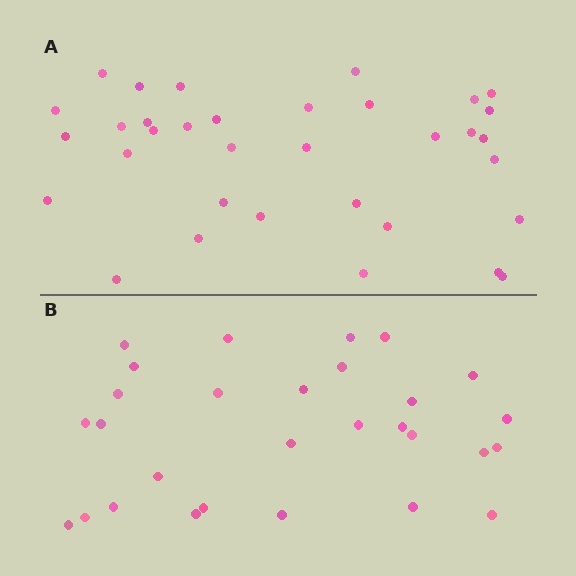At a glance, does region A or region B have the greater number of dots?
Region A (the top region) has more dots.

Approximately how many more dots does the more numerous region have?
Region A has about 5 more dots than region B.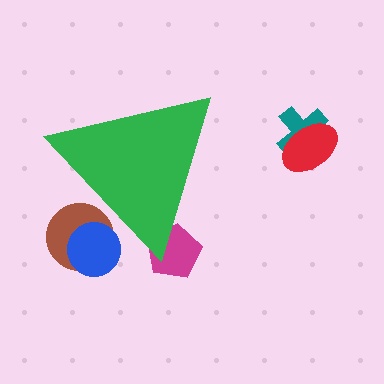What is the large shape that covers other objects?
A green triangle.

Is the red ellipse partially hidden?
No, the red ellipse is fully visible.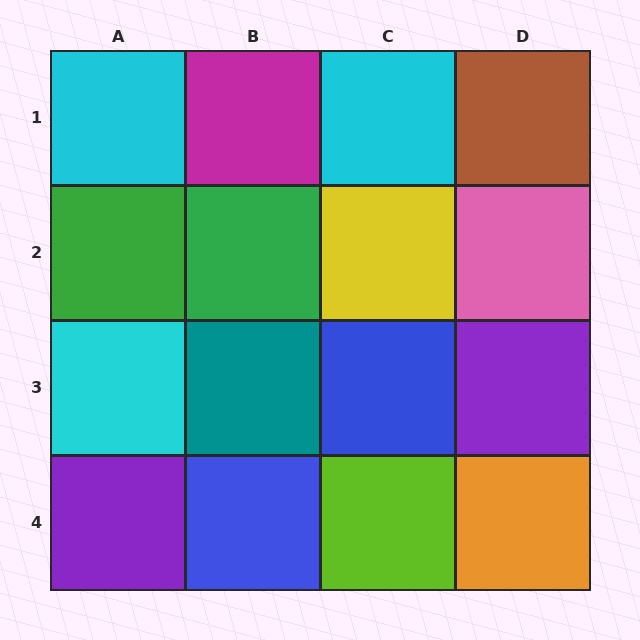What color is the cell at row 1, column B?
Magenta.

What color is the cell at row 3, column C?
Blue.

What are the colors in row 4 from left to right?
Purple, blue, lime, orange.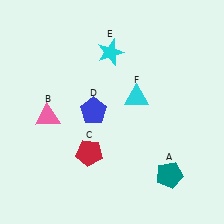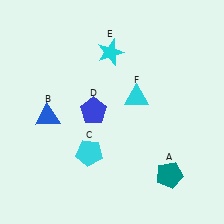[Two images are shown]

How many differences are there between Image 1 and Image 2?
There are 2 differences between the two images.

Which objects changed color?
B changed from pink to blue. C changed from red to cyan.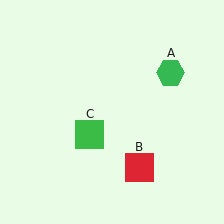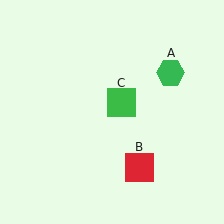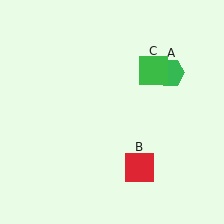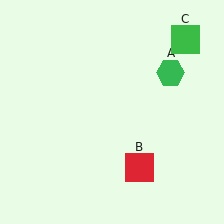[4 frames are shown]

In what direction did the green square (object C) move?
The green square (object C) moved up and to the right.